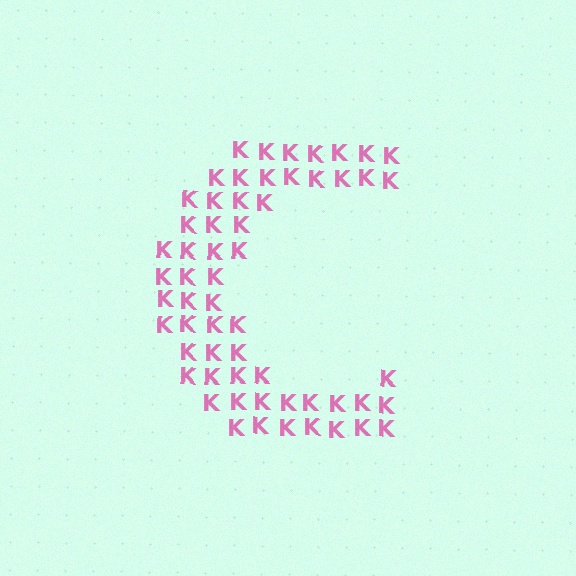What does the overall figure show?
The overall figure shows the letter C.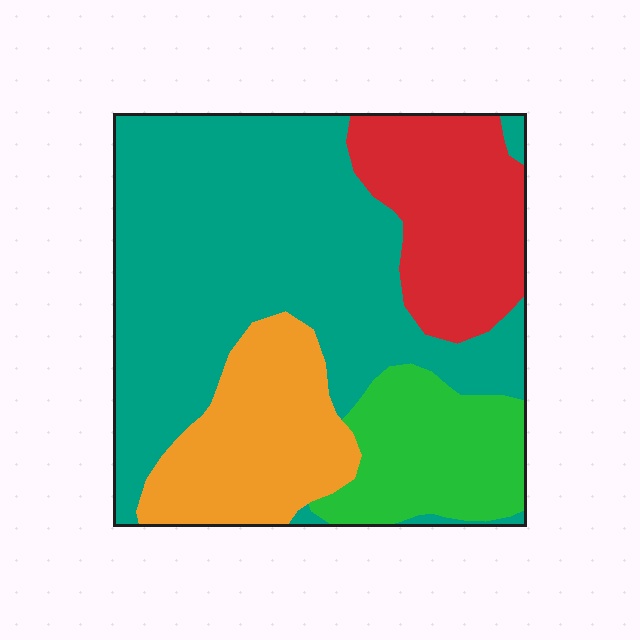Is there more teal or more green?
Teal.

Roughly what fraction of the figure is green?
Green covers roughly 15% of the figure.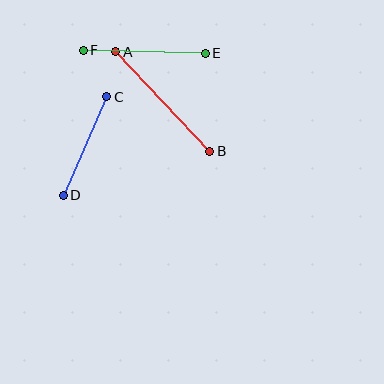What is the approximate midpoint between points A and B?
The midpoint is at approximately (163, 102) pixels.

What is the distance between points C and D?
The distance is approximately 108 pixels.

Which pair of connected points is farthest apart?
Points A and B are farthest apart.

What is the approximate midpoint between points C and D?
The midpoint is at approximately (85, 146) pixels.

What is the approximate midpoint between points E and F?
The midpoint is at approximately (144, 52) pixels.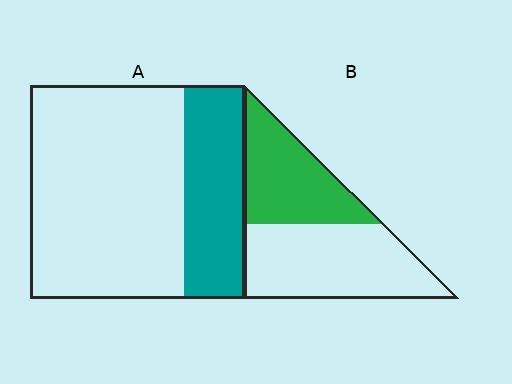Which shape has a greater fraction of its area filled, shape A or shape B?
Shape B.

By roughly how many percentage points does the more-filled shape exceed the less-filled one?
By roughly 15 percentage points (B over A).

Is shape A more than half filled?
No.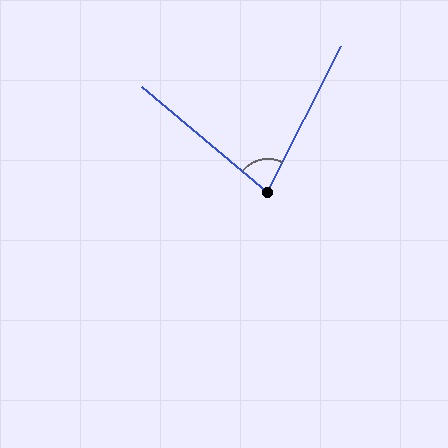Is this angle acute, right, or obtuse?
It is acute.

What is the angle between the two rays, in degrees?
Approximately 77 degrees.